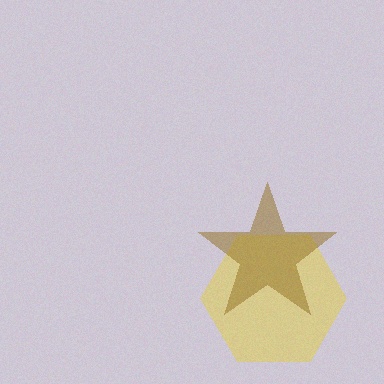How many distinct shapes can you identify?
There are 2 distinct shapes: a yellow hexagon, a brown star.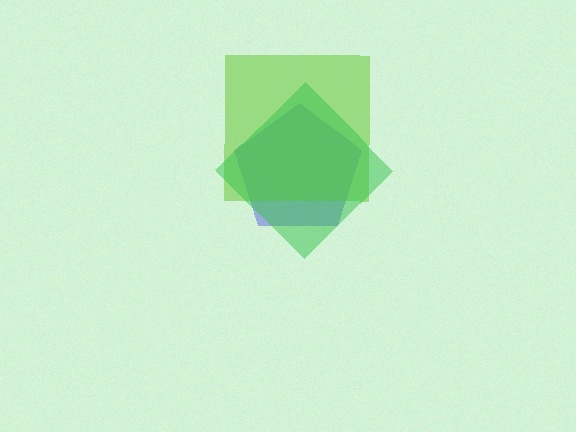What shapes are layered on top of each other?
The layered shapes are: a blue pentagon, a lime square, a green diamond.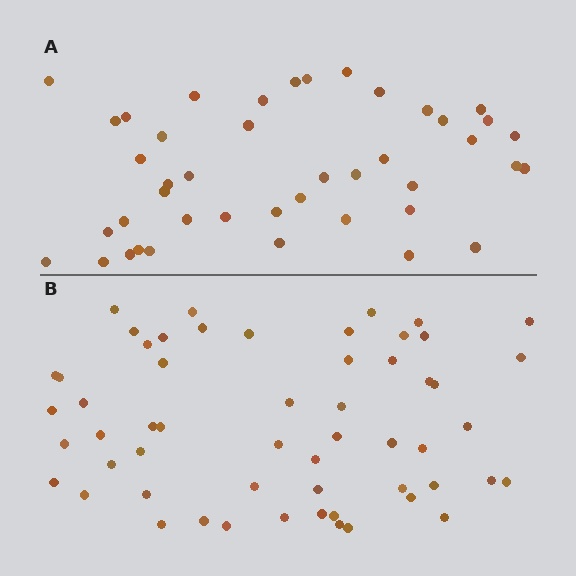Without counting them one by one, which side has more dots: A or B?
Region B (the bottom region) has more dots.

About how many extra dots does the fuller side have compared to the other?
Region B has approximately 15 more dots than region A.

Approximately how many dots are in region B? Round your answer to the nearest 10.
About 60 dots. (The exact count is 56, which rounds to 60.)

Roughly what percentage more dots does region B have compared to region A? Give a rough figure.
About 30% more.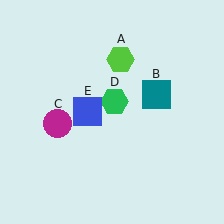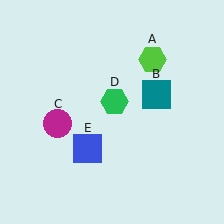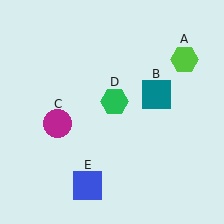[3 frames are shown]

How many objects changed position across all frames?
2 objects changed position: lime hexagon (object A), blue square (object E).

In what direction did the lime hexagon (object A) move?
The lime hexagon (object A) moved right.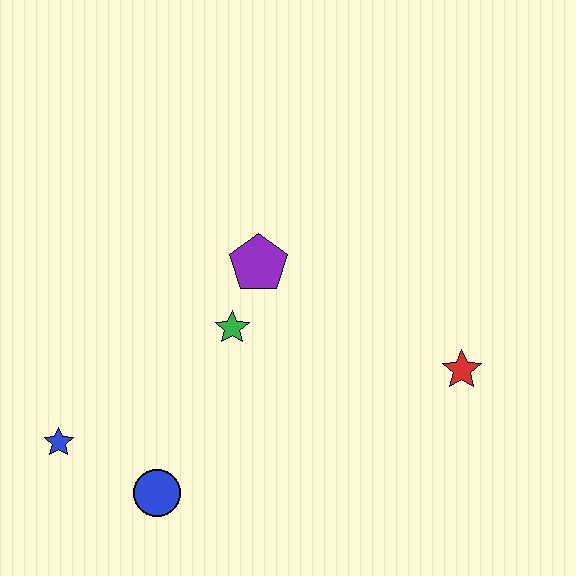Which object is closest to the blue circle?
The blue star is closest to the blue circle.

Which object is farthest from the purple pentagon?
The blue star is farthest from the purple pentagon.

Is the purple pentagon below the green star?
No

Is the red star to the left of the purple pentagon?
No